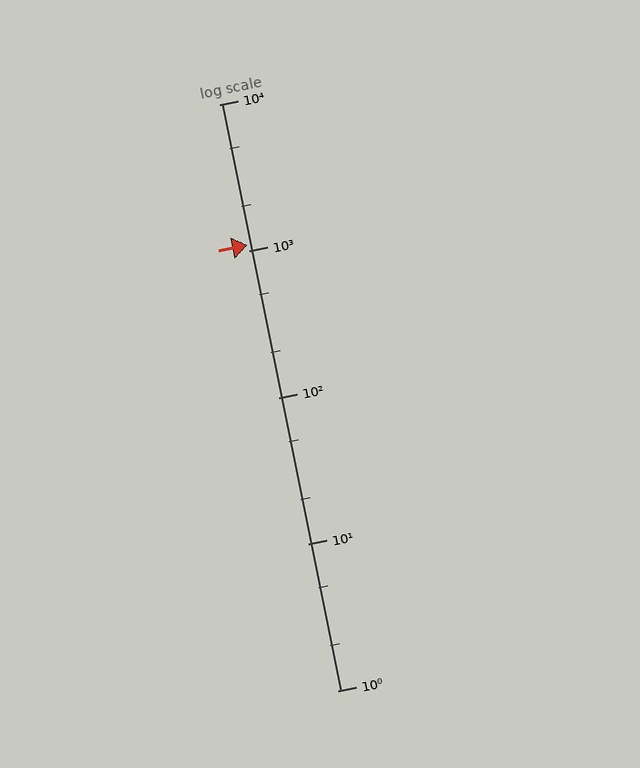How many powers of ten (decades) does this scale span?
The scale spans 4 decades, from 1 to 10000.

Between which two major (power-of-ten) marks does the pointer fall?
The pointer is between 1000 and 10000.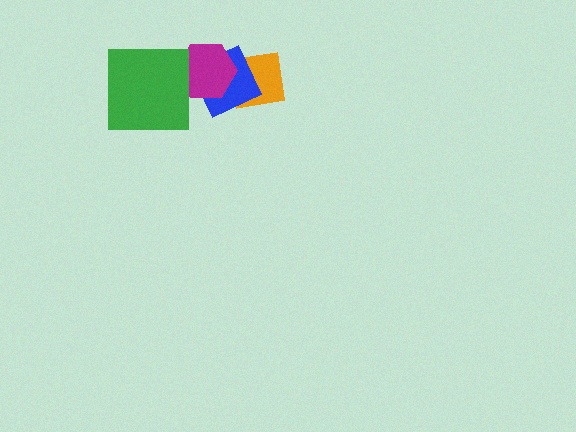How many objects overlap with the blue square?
2 objects overlap with the blue square.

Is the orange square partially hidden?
Yes, it is partially covered by another shape.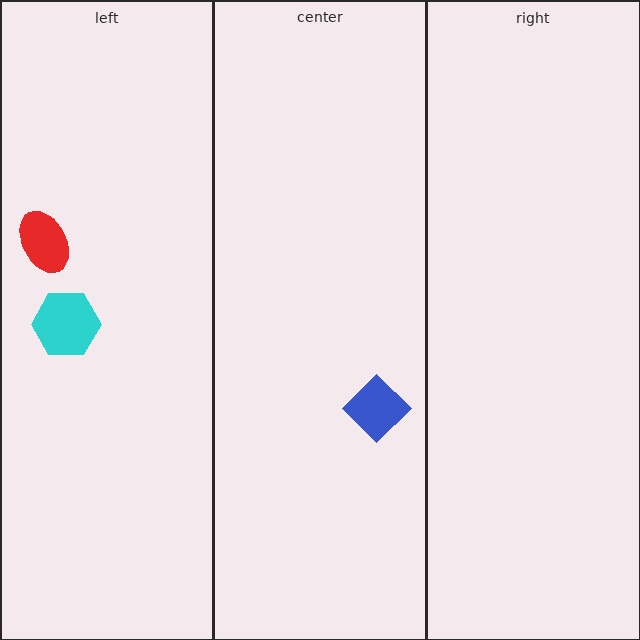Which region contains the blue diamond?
The center region.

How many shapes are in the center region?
1.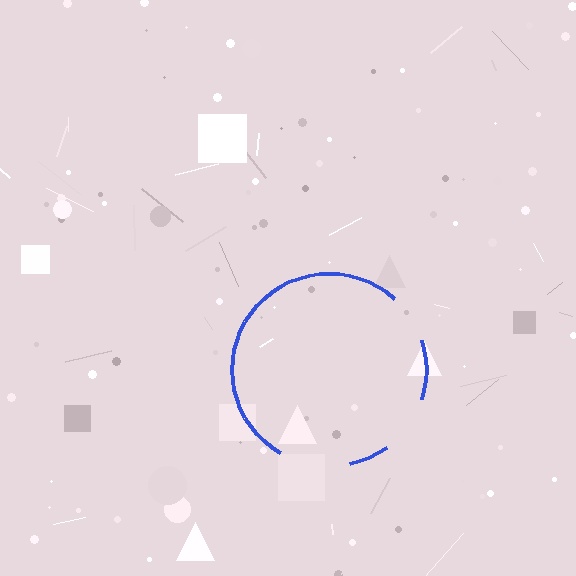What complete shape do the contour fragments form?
The contour fragments form a circle.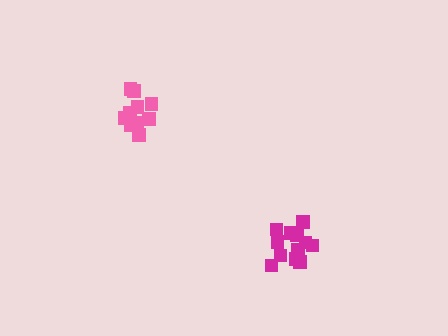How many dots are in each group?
Group 1: 11 dots, Group 2: 12 dots (23 total).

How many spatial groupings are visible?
There are 2 spatial groupings.